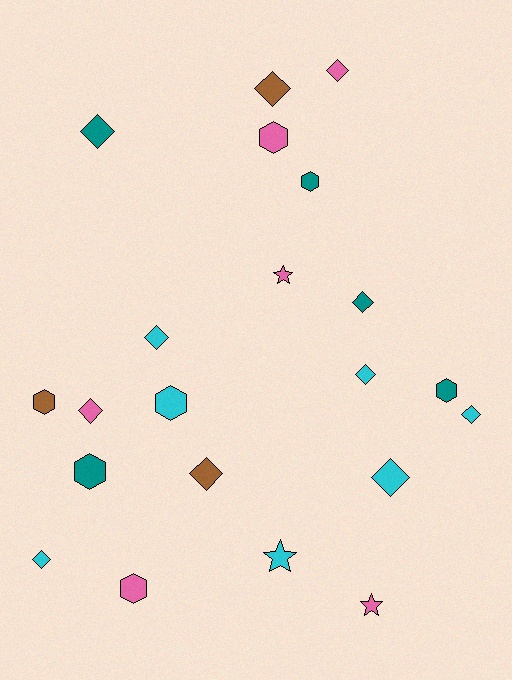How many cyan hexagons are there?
There is 1 cyan hexagon.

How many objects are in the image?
There are 21 objects.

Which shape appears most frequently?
Diamond, with 11 objects.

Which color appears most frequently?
Cyan, with 7 objects.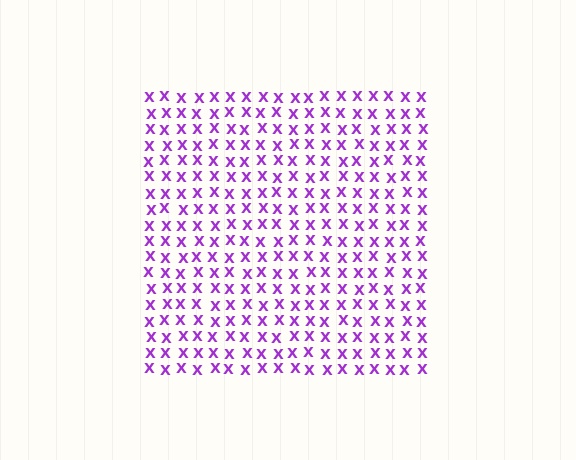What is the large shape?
The large shape is a square.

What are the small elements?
The small elements are letter X's.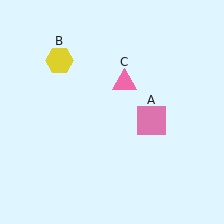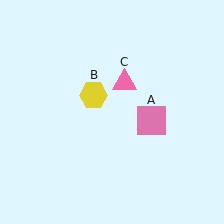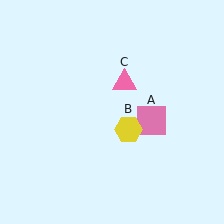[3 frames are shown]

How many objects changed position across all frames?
1 object changed position: yellow hexagon (object B).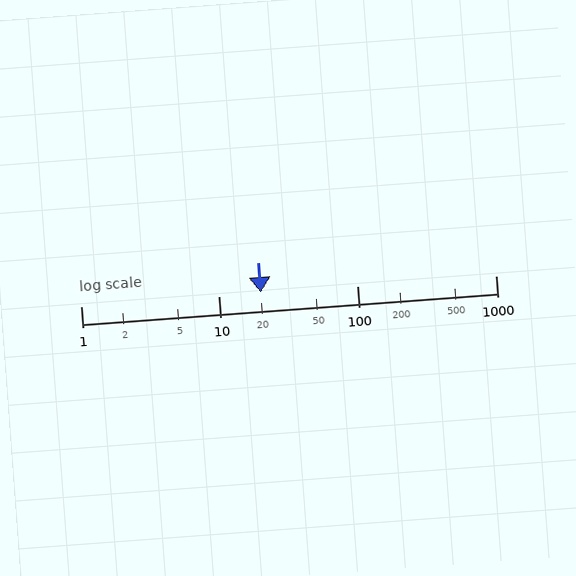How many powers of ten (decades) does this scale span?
The scale spans 3 decades, from 1 to 1000.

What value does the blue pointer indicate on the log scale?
The pointer indicates approximately 20.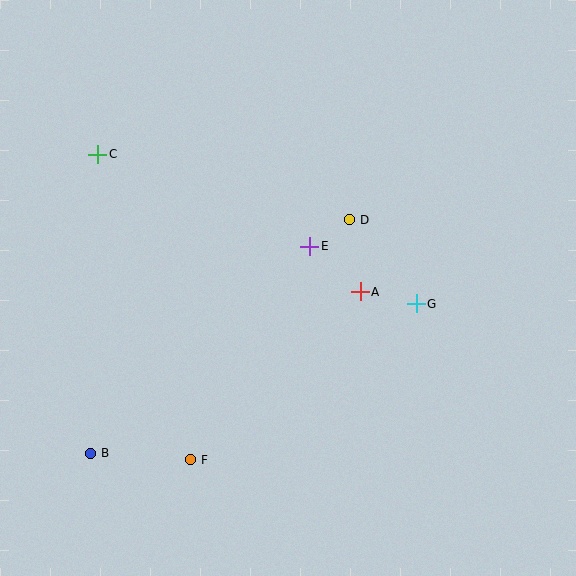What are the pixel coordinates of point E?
Point E is at (310, 246).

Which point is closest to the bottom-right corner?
Point G is closest to the bottom-right corner.